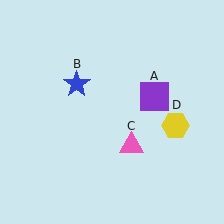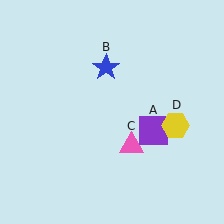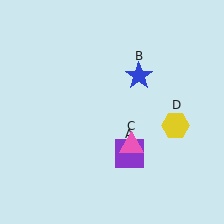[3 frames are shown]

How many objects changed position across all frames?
2 objects changed position: purple square (object A), blue star (object B).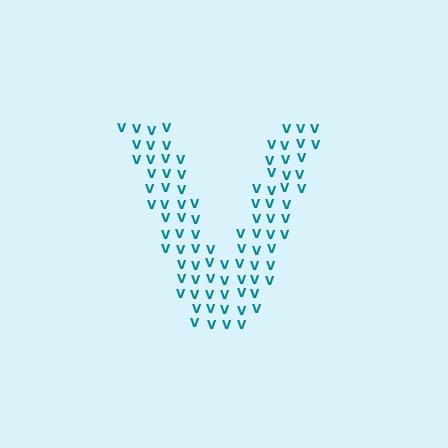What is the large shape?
The large shape is the letter V.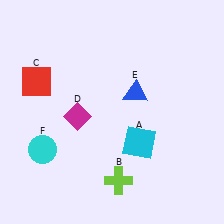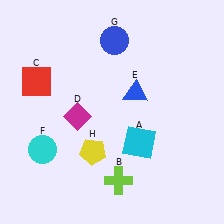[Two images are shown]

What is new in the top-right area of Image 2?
A blue circle (G) was added in the top-right area of Image 2.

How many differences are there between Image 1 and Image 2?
There are 2 differences between the two images.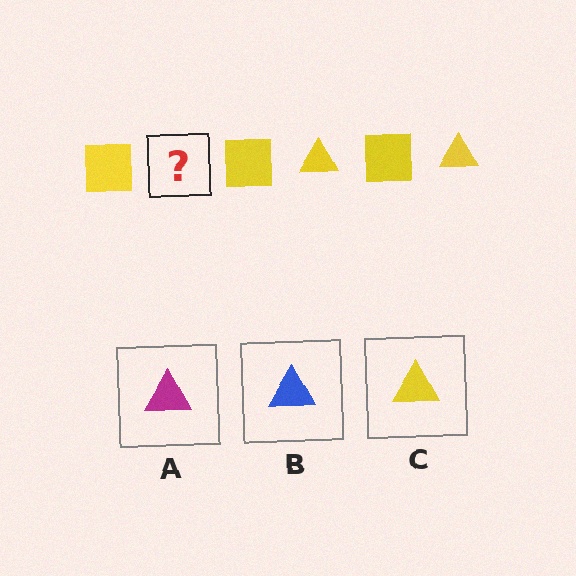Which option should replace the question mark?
Option C.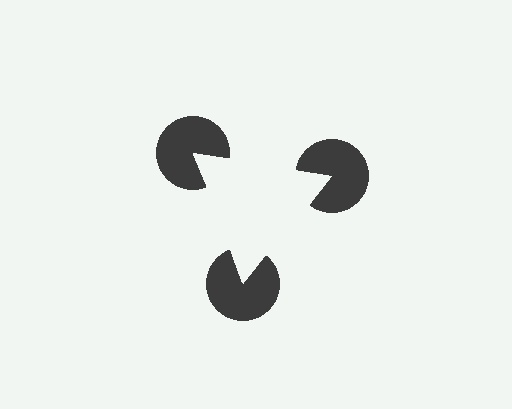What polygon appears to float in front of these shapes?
An illusory triangle — its edges are inferred from the aligned wedge cuts in the pac-man discs, not physically drawn.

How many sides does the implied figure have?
3 sides.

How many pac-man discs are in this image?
There are 3 — one at each vertex of the illusory triangle.